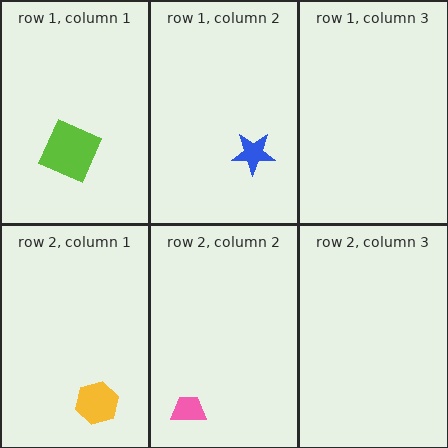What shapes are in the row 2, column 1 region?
The yellow hexagon.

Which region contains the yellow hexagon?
The row 2, column 1 region.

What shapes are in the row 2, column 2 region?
The pink trapezoid.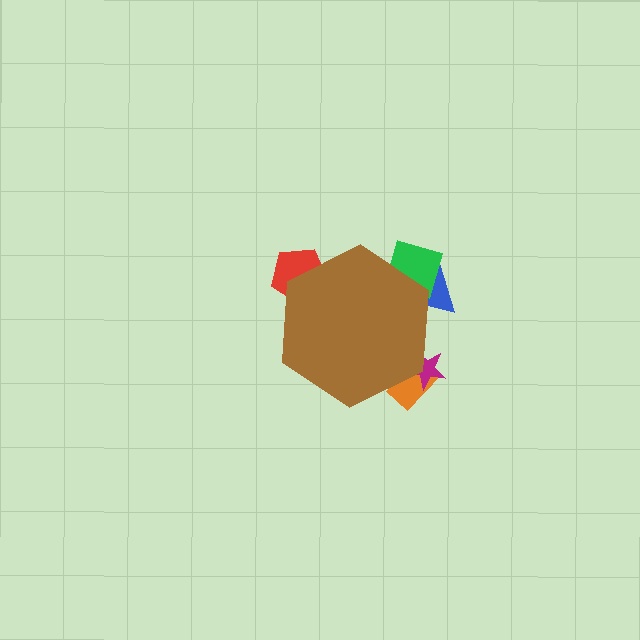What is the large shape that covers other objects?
A brown hexagon.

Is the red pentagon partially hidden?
Yes, the red pentagon is partially hidden behind the brown hexagon.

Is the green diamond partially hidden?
Yes, the green diamond is partially hidden behind the brown hexagon.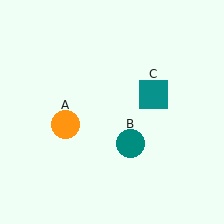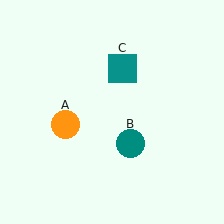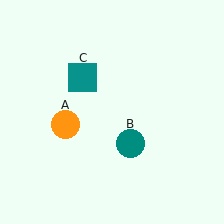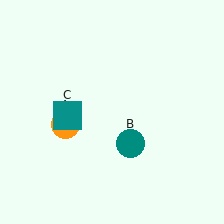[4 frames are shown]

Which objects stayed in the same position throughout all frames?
Orange circle (object A) and teal circle (object B) remained stationary.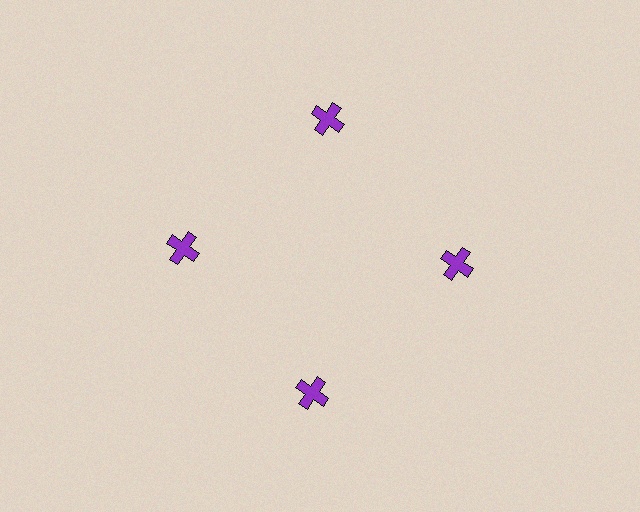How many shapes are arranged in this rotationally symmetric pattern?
There are 4 shapes, arranged in 4 groups of 1.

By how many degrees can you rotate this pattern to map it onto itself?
The pattern maps onto itself every 90 degrees of rotation.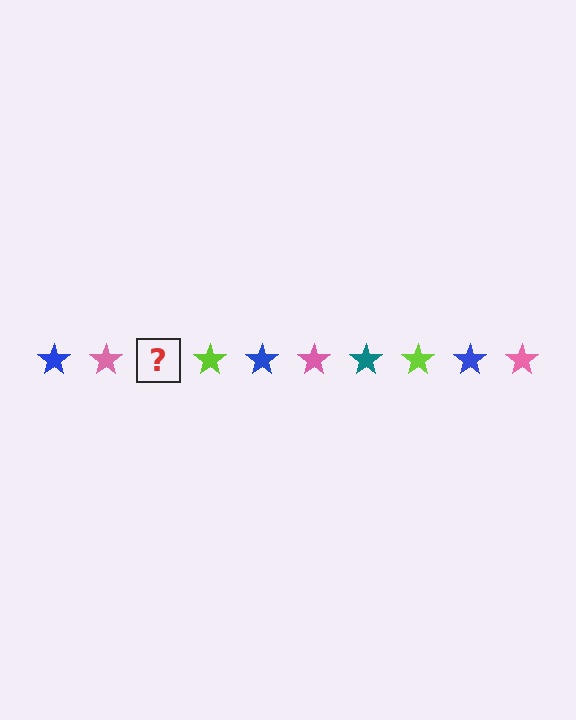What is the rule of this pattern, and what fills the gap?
The rule is that the pattern cycles through blue, pink, teal, lime stars. The gap should be filled with a teal star.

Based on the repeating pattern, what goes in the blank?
The blank should be a teal star.